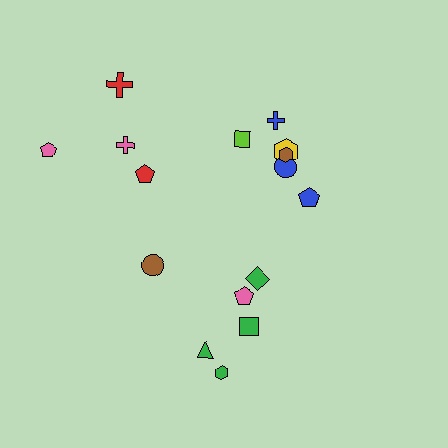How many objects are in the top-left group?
There are 4 objects.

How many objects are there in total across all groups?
There are 16 objects.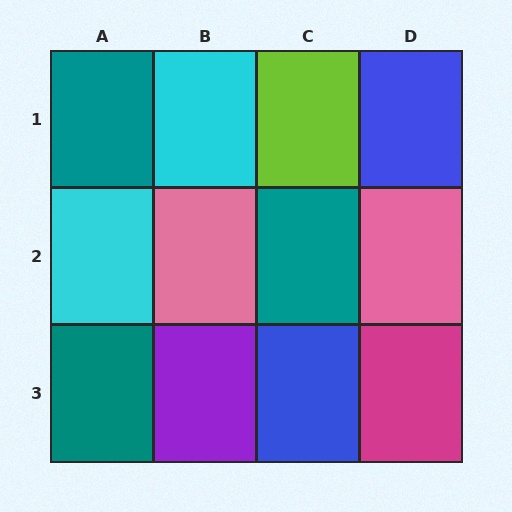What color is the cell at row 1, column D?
Blue.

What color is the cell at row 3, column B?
Purple.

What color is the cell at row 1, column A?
Teal.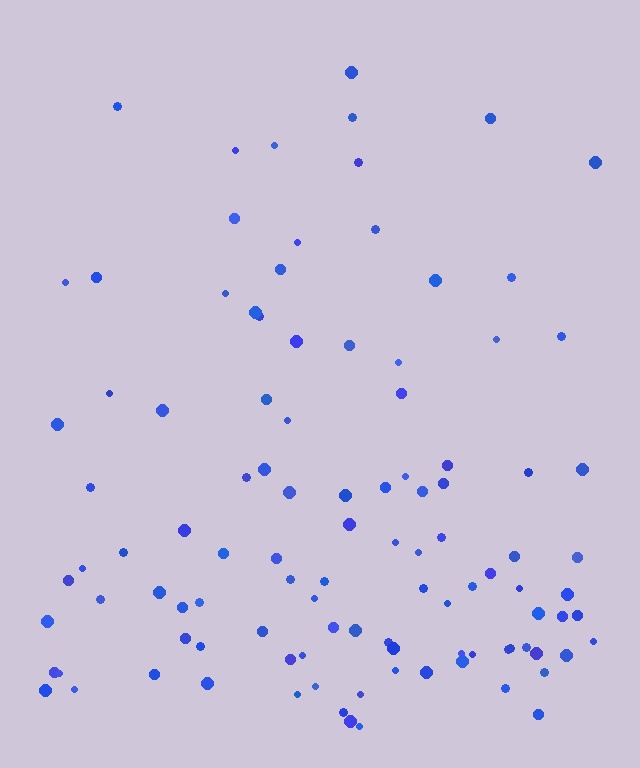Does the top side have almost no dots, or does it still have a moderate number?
Still a moderate number, just noticeably fewer than the bottom.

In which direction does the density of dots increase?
From top to bottom, with the bottom side densest.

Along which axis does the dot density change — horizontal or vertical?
Vertical.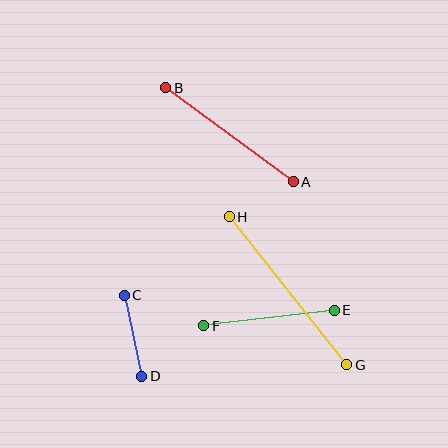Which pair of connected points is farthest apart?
Points G and H are farthest apart.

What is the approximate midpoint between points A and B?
The midpoint is at approximately (229, 135) pixels.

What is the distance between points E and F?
The distance is approximately 131 pixels.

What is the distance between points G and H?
The distance is approximately 189 pixels.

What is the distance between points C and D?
The distance is approximately 83 pixels.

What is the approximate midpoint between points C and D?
The midpoint is at approximately (133, 336) pixels.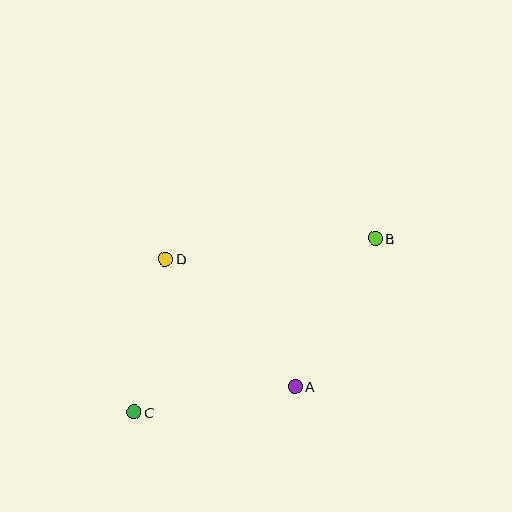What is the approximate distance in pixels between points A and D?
The distance between A and D is approximately 182 pixels.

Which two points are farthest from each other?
Points B and C are farthest from each other.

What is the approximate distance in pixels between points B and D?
The distance between B and D is approximately 211 pixels.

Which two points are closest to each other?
Points C and D are closest to each other.